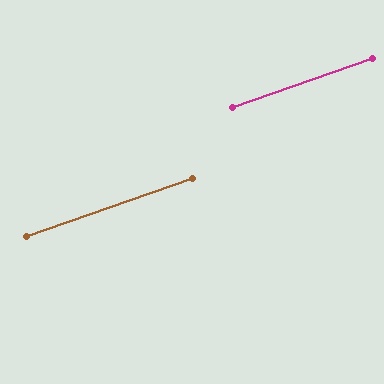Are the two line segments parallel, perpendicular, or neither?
Parallel — their directions differ by only 0.1°.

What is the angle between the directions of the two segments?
Approximately 0 degrees.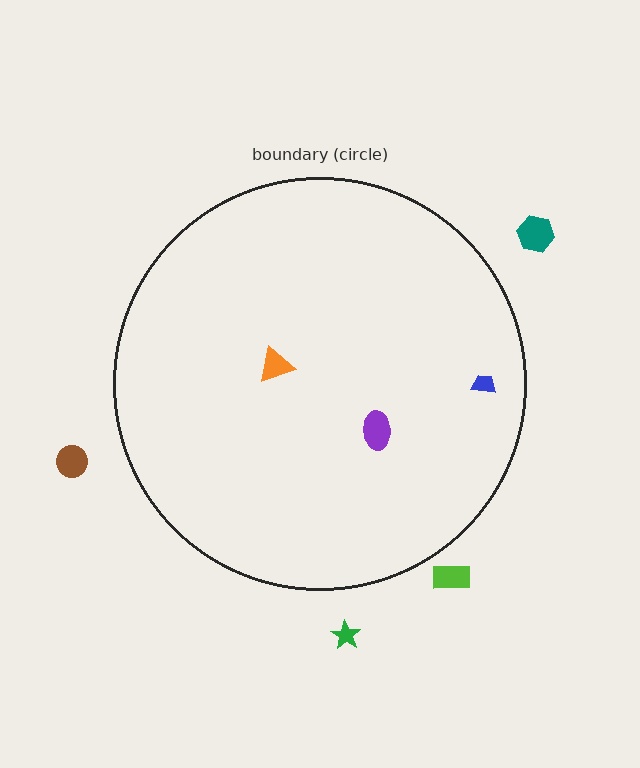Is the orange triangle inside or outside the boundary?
Inside.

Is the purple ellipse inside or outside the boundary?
Inside.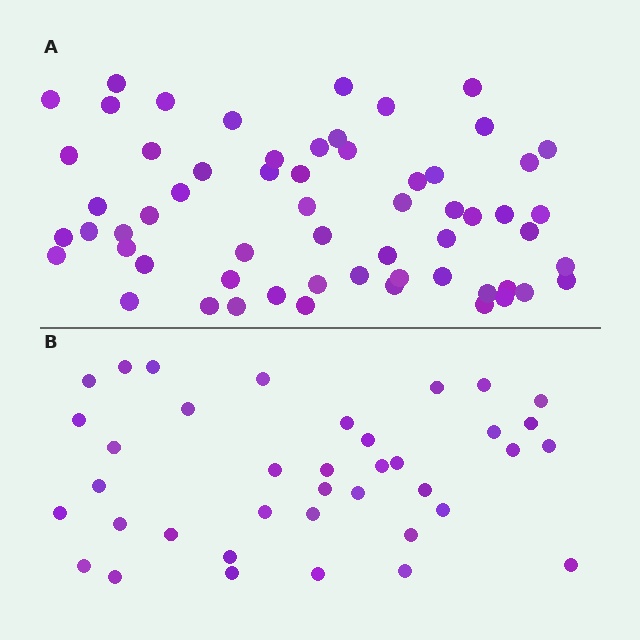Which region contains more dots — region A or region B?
Region A (the top region) has more dots.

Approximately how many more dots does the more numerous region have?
Region A has approximately 20 more dots than region B.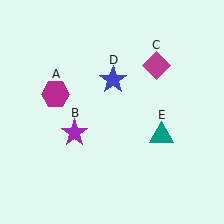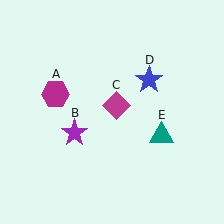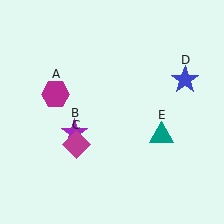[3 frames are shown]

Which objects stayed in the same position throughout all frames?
Magenta hexagon (object A) and purple star (object B) and teal triangle (object E) remained stationary.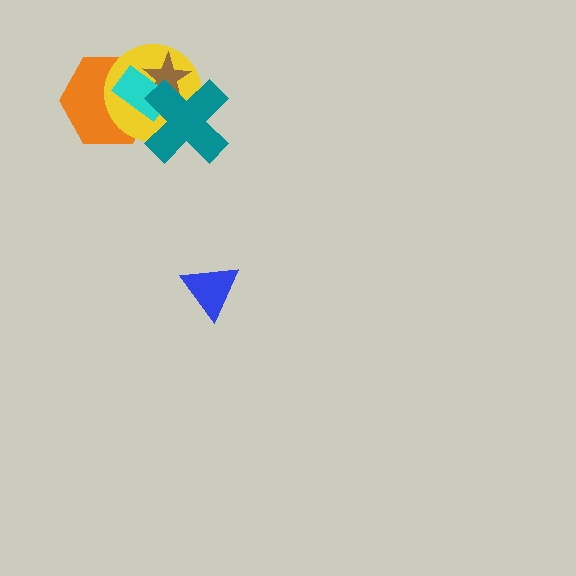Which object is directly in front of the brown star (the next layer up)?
The cyan rectangle is directly in front of the brown star.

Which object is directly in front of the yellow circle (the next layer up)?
The brown star is directly in front of the yellow circle.